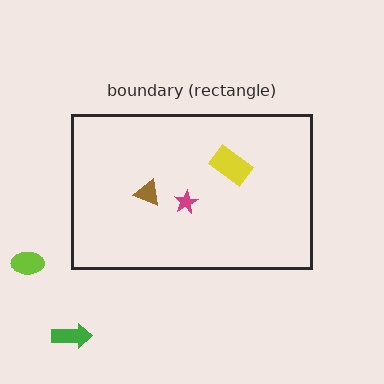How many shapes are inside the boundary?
3 inside, 2 outside.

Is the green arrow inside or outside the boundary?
Outside.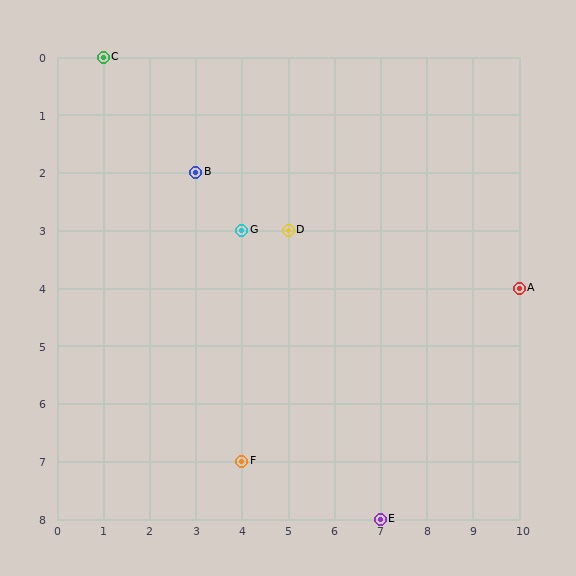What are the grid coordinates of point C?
Point C is at grid coordinates (1, 0).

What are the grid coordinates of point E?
Point E is at grid coordinates (7, 8).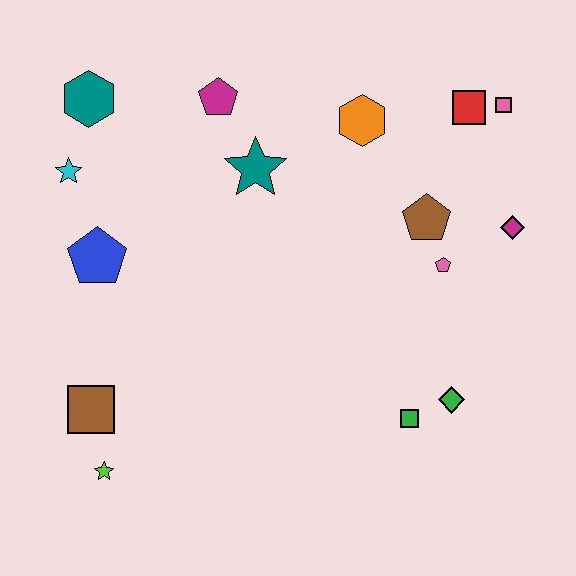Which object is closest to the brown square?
The lime star is closest to the brown square.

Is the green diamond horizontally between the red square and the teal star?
Yes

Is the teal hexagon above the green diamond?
Yes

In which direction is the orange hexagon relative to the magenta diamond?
The orange hexagon is to the left of the magenta diamond.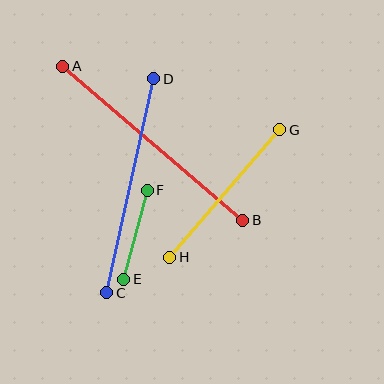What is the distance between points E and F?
The distance is approximately 92 pixels.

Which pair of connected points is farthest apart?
Points A and B are farthest apart.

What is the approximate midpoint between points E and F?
The midpoint is at approximately (136, 235) pixels.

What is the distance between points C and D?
The distance is approximately 219 pixels.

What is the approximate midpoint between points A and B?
The midpoint is at approximately (153, 143) pixels.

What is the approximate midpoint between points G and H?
The midpoint is at approximately (225, 193) pixels.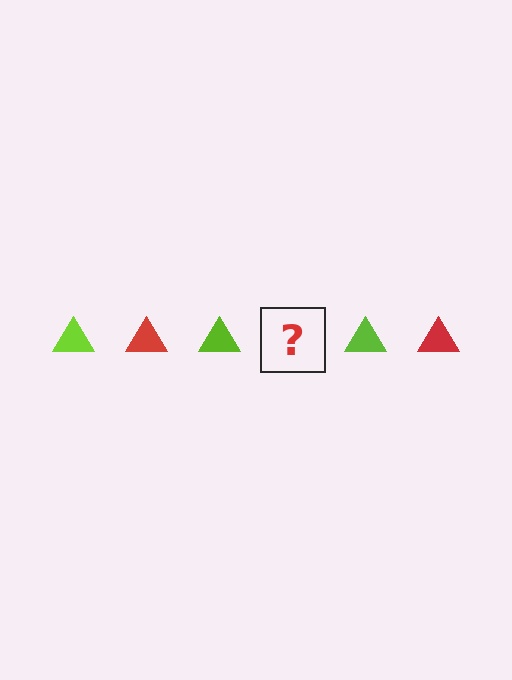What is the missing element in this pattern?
The missing element is a red triangle.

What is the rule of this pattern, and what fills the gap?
The rule is that the pattern cycles through lime, red triangles. The gap should be filled with a red triangle.